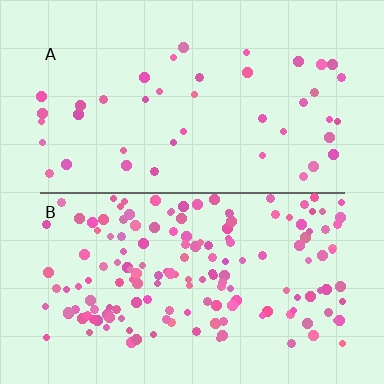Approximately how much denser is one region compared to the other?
Approximately 4.0× — region B over region A.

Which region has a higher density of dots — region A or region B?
B (the bottom).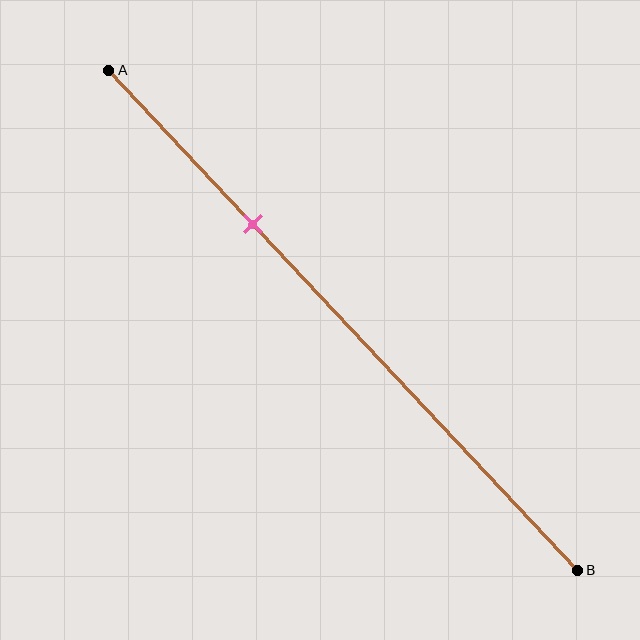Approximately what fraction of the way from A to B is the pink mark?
The pink mark is approximately 30% of the way from A to B.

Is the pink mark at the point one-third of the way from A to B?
Yes, the mark is approximately at the one-third point.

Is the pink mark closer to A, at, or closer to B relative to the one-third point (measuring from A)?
The pink mark is approximately at the one-third point of segment AB.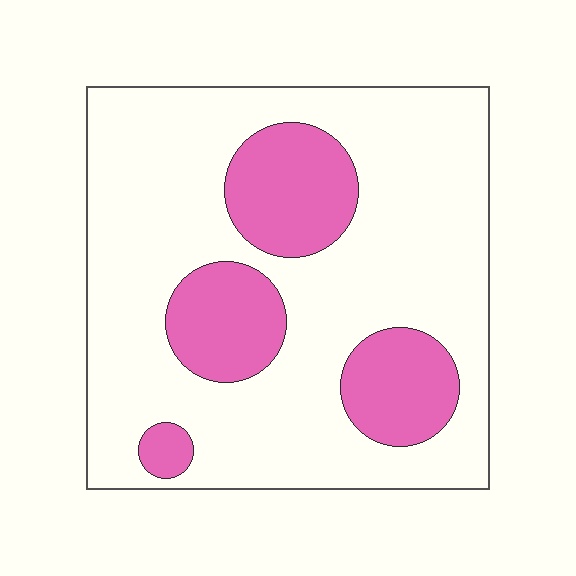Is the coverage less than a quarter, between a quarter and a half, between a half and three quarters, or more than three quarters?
Less than a quarter.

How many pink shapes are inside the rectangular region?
4.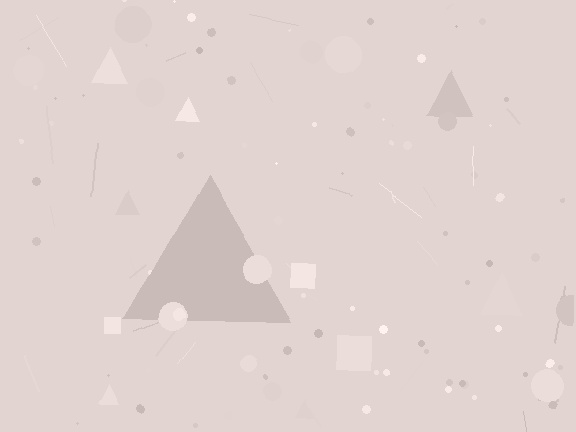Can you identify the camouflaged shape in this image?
The camouflaged shape is a triangle.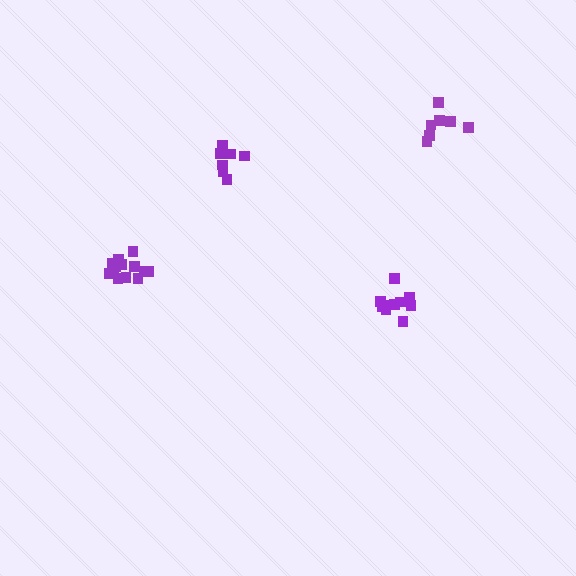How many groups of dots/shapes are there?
There are 4 groups.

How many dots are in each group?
Group 1: 13 dots, Group 2: 7 dots, Group 3: 7 dots, Group 4: 11 dots (38 total).